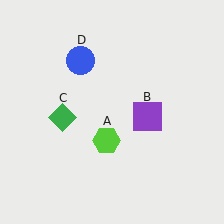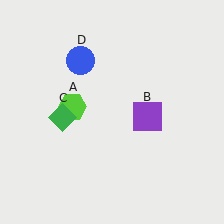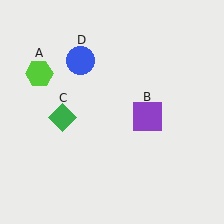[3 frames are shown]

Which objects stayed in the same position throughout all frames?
Purple square (object B) and green diamond (object C) and blue circle (object D) remained stationary.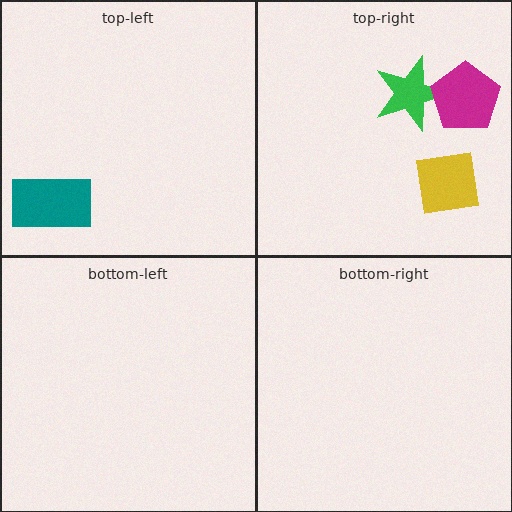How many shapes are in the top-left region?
1.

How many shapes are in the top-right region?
3.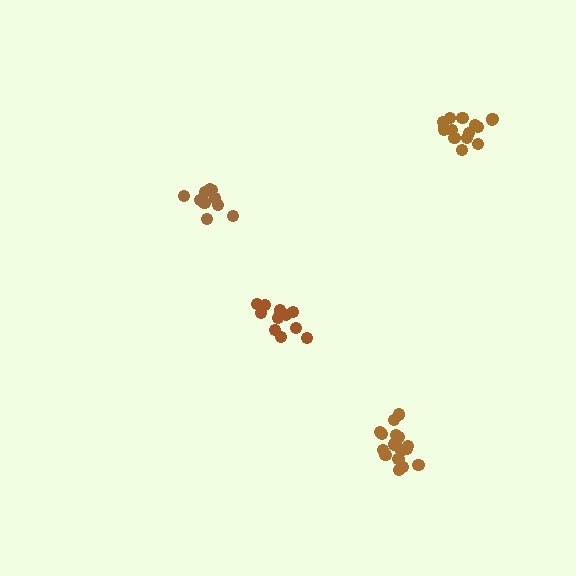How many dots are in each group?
Group 1: 12 dots, Group 2: 15 dots, Group 3: 13 dots, Group 4: 18 dots (58 total).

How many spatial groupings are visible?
There are 4 spatial groupings.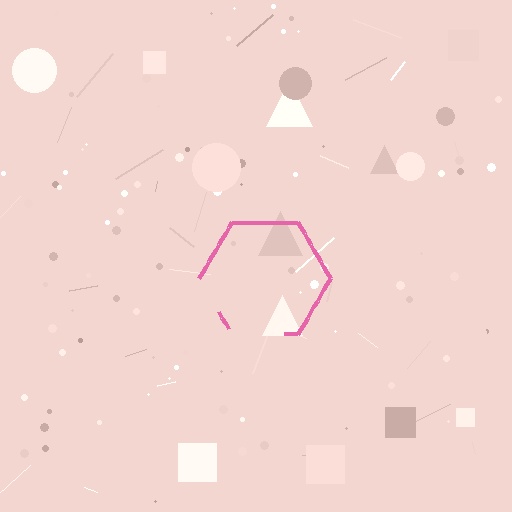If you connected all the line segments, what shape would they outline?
They would outline a hexagon.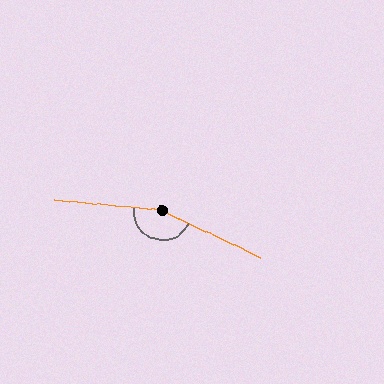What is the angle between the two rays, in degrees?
Approximately 161 degrees.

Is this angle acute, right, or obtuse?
It is obtuse.